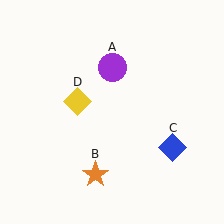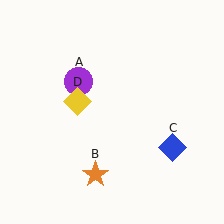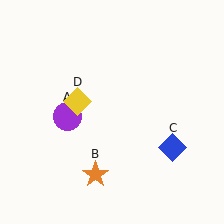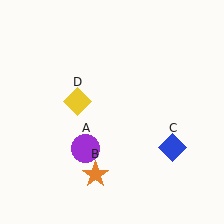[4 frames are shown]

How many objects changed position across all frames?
1 object changed position: purple circle (object A).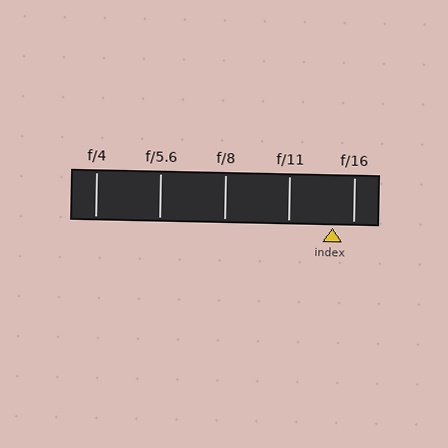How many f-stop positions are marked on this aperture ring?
There are 5 f-stop positions marked.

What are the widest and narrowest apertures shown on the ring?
The widest aperture shown is f/4 and the narrowest is f/16.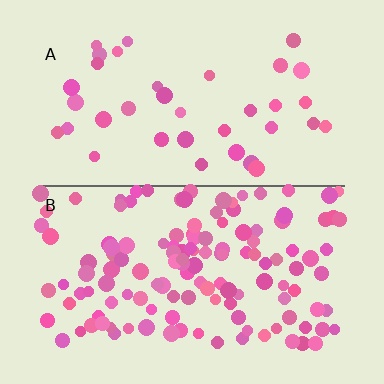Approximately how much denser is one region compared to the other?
Approximately 3.5× — region B over region A.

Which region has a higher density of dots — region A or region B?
B (the bottom).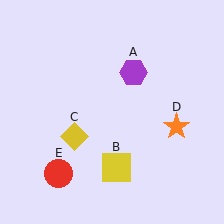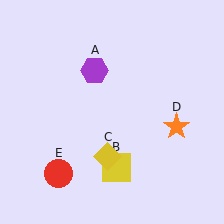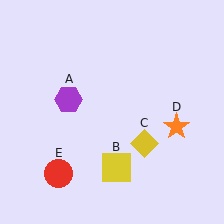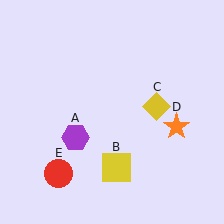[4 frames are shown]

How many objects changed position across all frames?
2 objects changed position: purple hexagon (object A), yellow diamond (object C).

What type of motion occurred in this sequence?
The purple hexagon (object A), yellow diamond (object C) rotated counterclockwise around the center of the scene.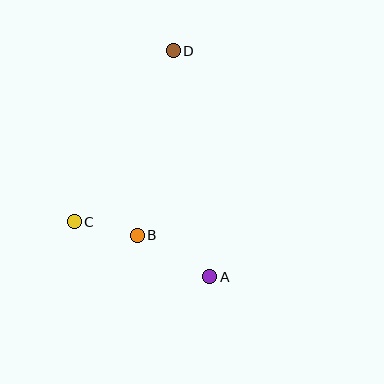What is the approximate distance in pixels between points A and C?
The distance between A and C is approximately 146 pixels.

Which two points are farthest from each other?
Points A and D are farthest from each other.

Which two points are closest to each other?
Points B and C are closest to each other.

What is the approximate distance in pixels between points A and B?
The distance between A and B is approximately 83 pixels.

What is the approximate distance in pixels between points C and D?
The distance between C and D is approximately 197 pixels.